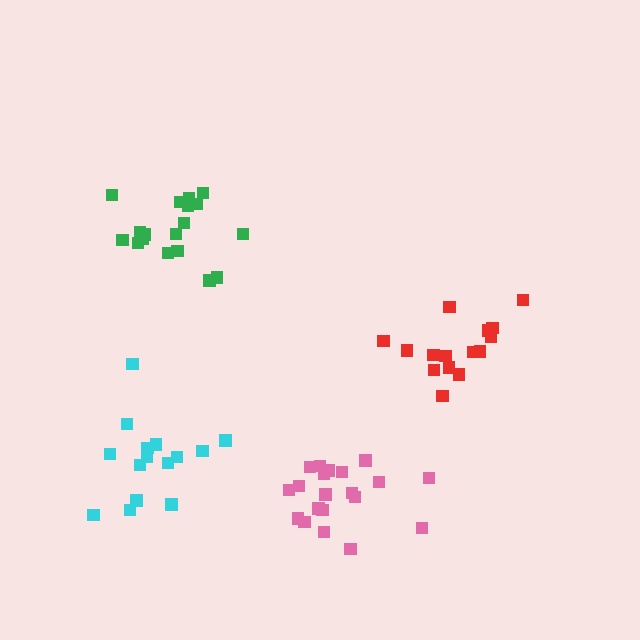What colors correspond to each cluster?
The clusters are colored: red, pink, cyan, green.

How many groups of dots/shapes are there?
There are 4 groups.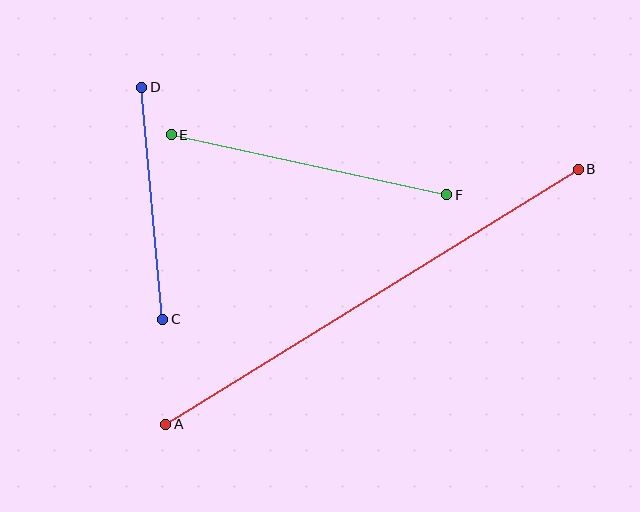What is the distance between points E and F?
The distance is approximately 282 pixels.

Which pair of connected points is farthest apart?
Points A and B are farthest apart.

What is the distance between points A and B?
The distance is approximately 485 pixels.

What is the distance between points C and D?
The distance is approximately 233 pixels.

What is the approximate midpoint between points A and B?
The midpoint is at approximately (372, 297) pixels.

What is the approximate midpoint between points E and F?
The midpoint is at approximately (309, 165) pixels.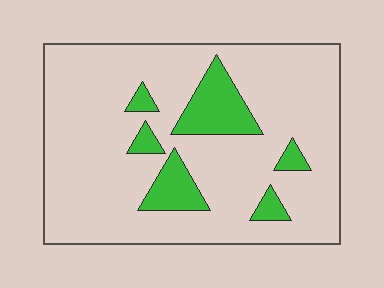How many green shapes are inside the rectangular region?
6.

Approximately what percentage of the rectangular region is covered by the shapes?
Approximately 15%.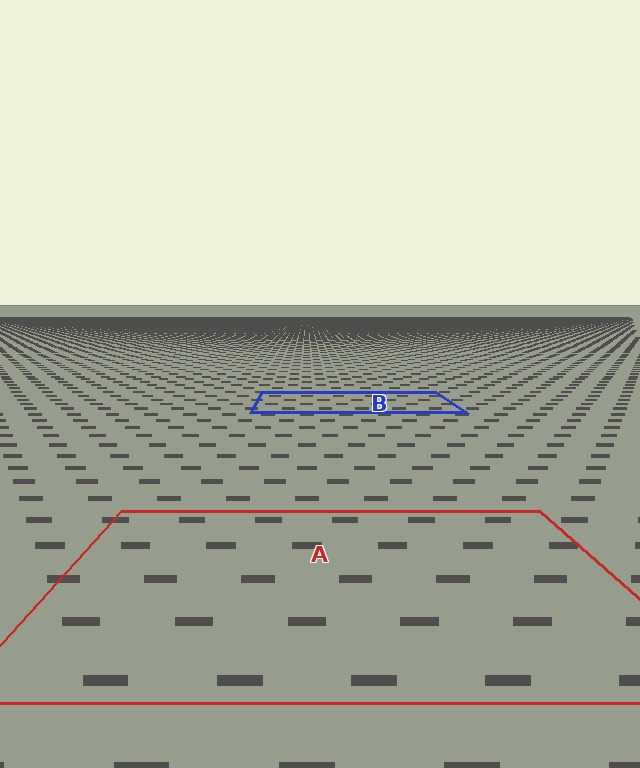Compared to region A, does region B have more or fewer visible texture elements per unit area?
Region B has more texture elements per unit area — they are packed more densely because it is farther away.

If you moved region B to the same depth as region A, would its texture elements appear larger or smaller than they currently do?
They would appear larger. At a closer depth, the same texture elements are projected at a bigger on-screen size.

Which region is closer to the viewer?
Region A is closer. The texture elements there are larger and more spread out.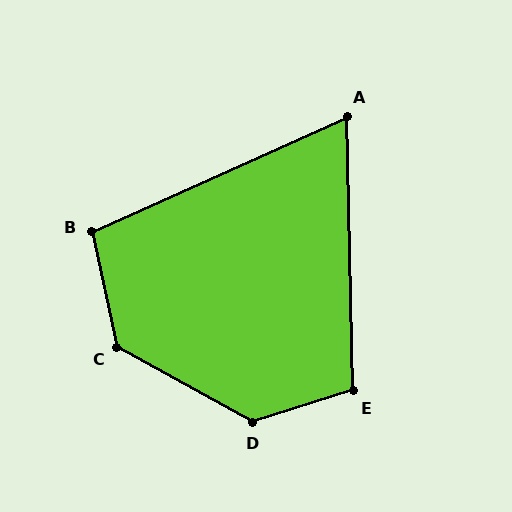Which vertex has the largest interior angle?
D, at approximately 134 degrees.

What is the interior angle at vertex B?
Approximately 102 degrees (obtuse).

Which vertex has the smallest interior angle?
A, at approximately 67 degrees.